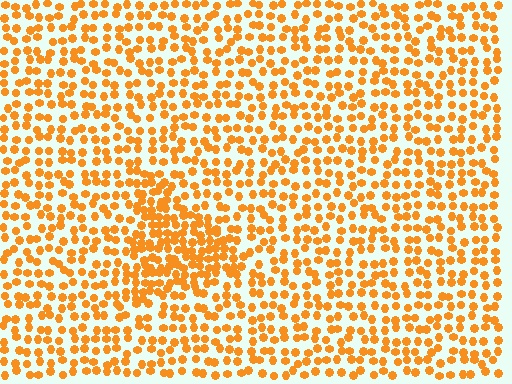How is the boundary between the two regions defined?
The boundary is defined by a change in element density (approximately 1.8x ratio). All elements are the same color, size, and shape.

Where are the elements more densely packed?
The elements are more densely packed inside the triangle boundary.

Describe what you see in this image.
The image contains small orange elements arranged at two different densities. A triangle-shaped region is visible where the elements are more densely packed than the surrounding area.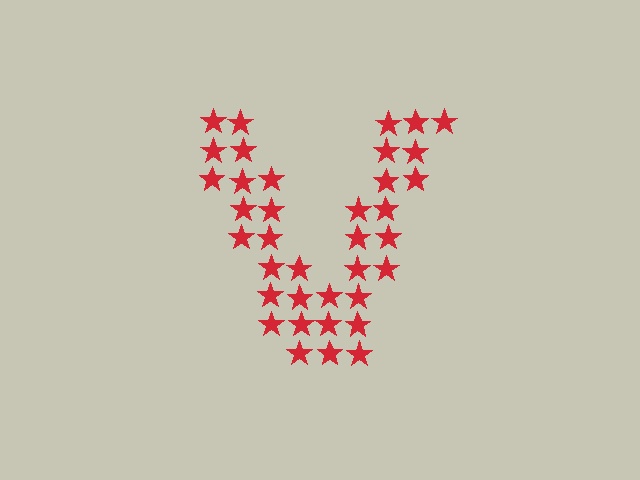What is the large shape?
The large shape is the letter V.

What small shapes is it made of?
It is made of small stars.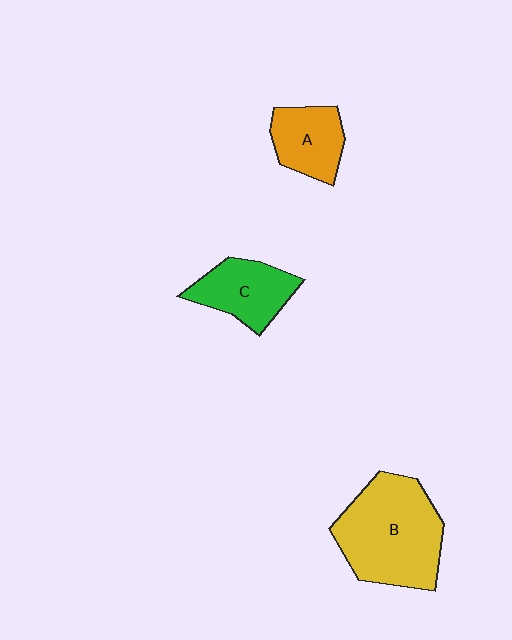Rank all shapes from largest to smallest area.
From largest to smallest: B (yellow), C (green), A (orange).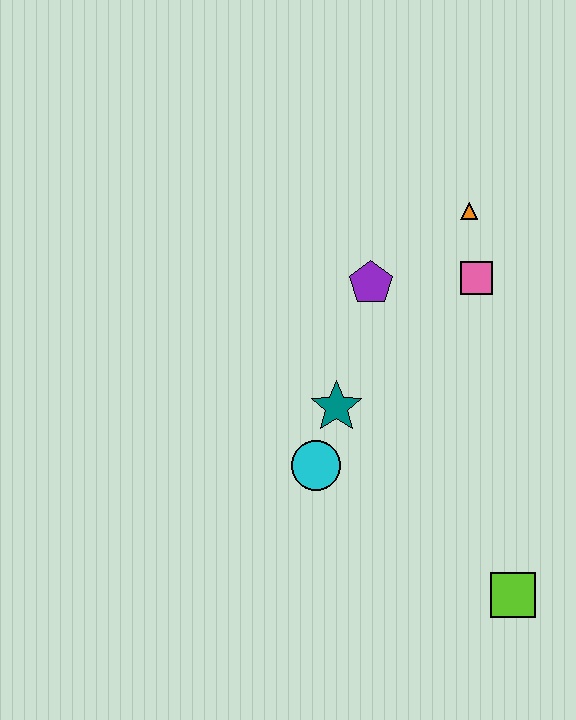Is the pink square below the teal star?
No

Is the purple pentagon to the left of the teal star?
No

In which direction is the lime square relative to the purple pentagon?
The lime square is below the purple pentagon.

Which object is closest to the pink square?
The orange triangle is closest to the pink square.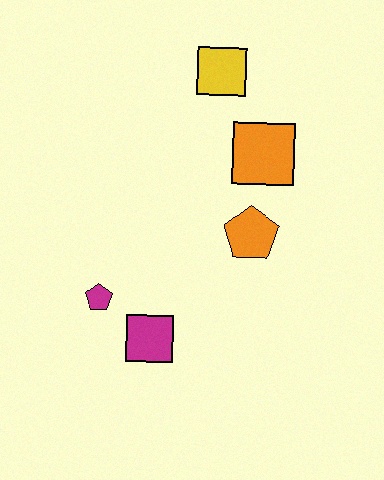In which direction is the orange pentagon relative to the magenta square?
The orange pentagon is above the magenta square.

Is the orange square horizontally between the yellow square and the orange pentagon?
No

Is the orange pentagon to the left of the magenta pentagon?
No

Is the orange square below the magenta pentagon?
No